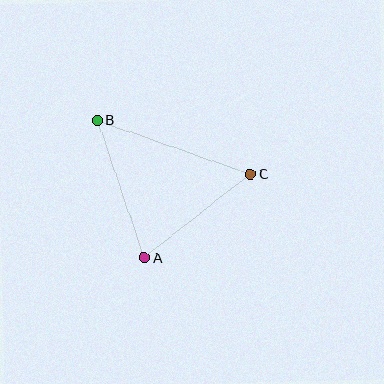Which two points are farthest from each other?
Points B and C are farthest from each other.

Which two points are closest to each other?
Points A and C are closest to each other.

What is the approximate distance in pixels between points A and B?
The distance between A and B is approximately 145 pixels.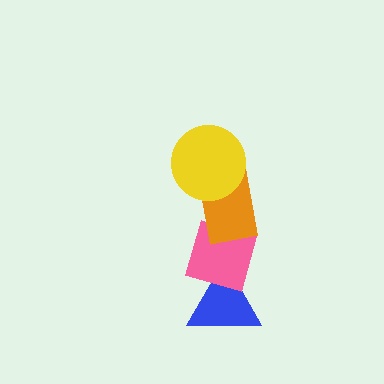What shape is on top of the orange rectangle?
The yellow circle is on top of the orange rectangle.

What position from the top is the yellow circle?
The yellow circle is 1st from the top.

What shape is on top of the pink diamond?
The orange rectangle is on top of the pink diamond.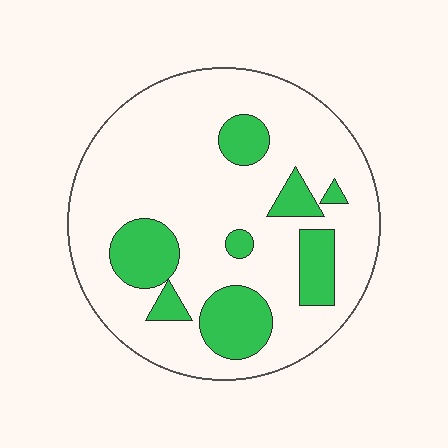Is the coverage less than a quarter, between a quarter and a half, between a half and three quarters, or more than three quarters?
Less than a quarter.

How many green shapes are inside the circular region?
8.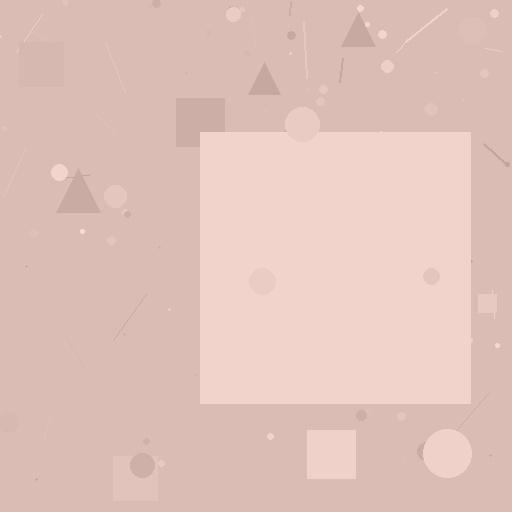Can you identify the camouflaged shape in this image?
The camouflaged shape is a square.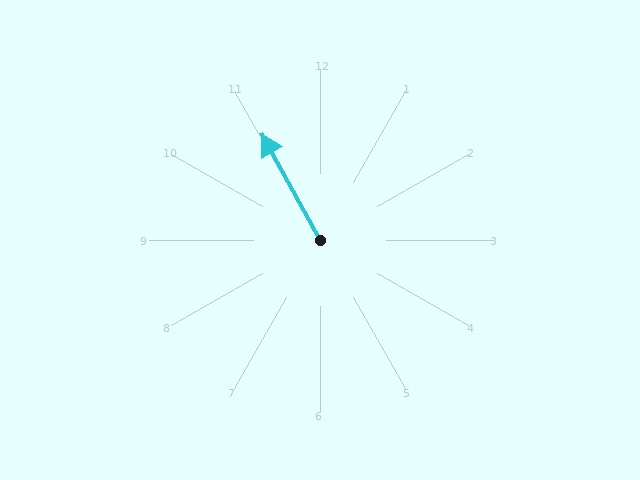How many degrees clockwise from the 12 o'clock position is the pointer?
Approximately 331 degrees.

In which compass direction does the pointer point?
Northwest.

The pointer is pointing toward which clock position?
Roughly 11 o'clock.